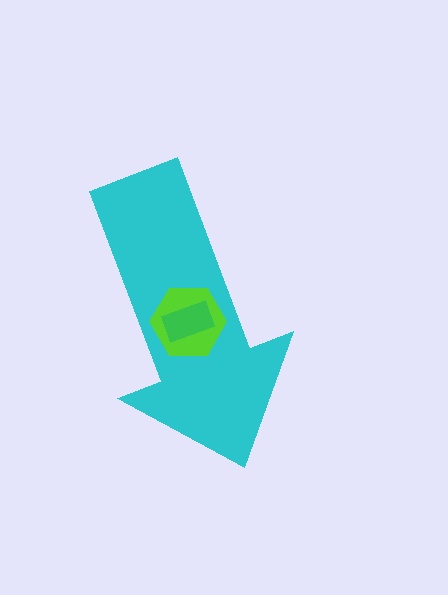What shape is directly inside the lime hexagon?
The green rectangle.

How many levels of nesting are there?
3.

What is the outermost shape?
The cyan arrow.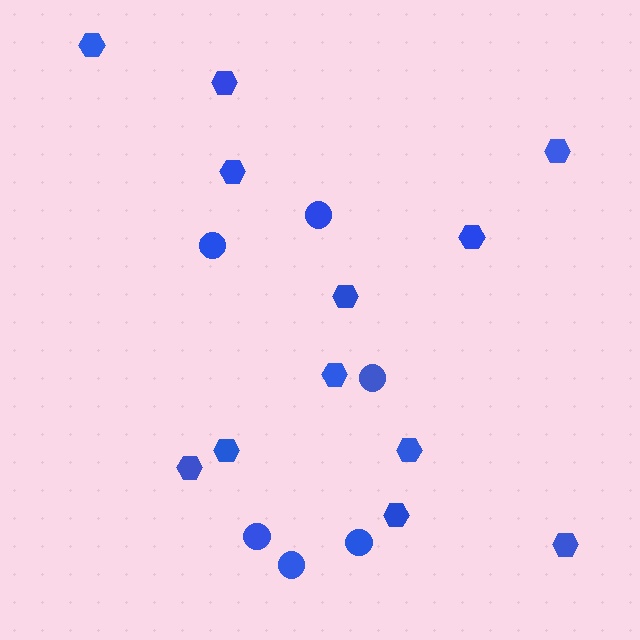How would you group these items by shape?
There are 2 groups: one group of circles (6) and one group of hexagons (12).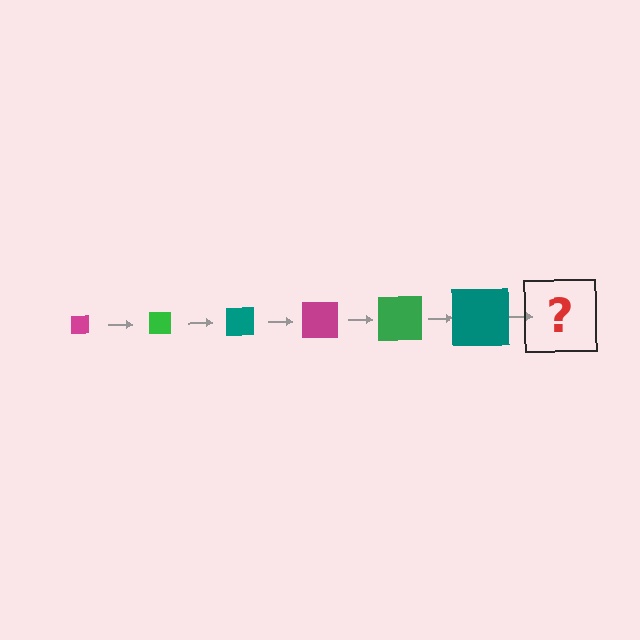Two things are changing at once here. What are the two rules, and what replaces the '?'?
The two rules are that the square grows larger each step and the color cycles through magenta, green, and teal. The '?' should be a magenta square, larger than the previous one.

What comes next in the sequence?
The next element should be a magenta square, larger than the previous one.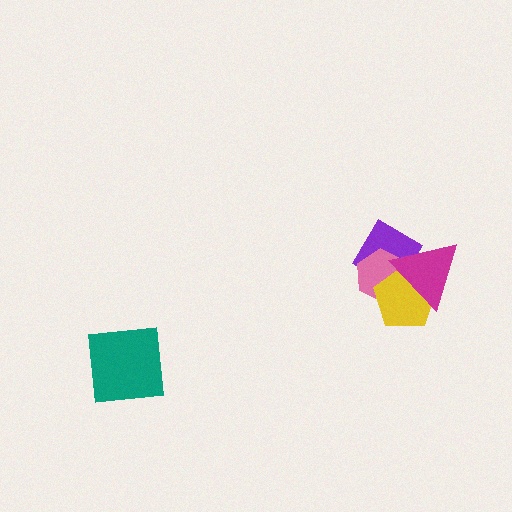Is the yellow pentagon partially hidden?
Yes, it is partially covered by another shape.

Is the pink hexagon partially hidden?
Yes, it is partially covered by another shape.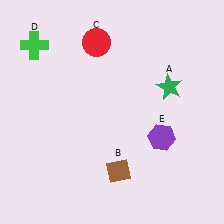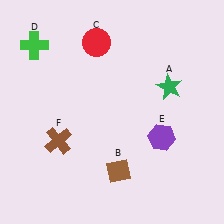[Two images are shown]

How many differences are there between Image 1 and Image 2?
There is 1 difference between the two images.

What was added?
A brown cross (F) was added in Image 2.